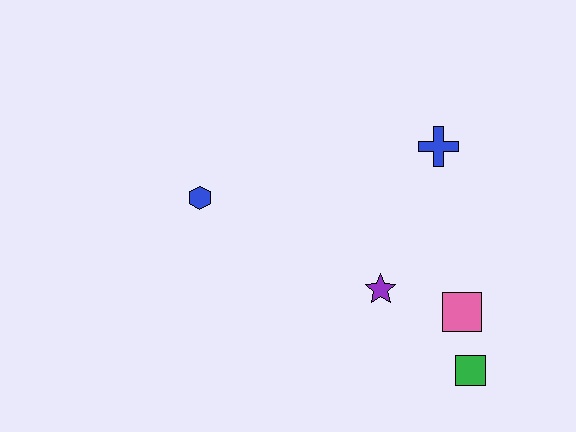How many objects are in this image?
There are 5 objects.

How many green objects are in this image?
There is 1 green object.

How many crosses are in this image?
There is 1 cross.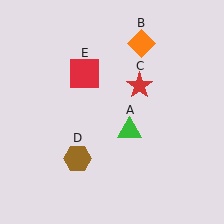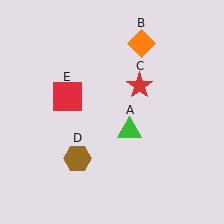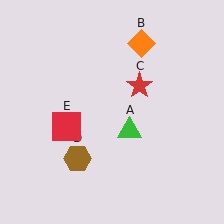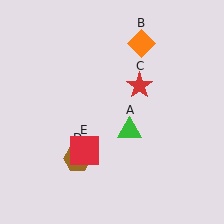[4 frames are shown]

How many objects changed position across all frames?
1 object changed position: red square (object E).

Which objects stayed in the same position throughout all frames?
Green triangle (object A) and orange diamond (object B) and red star (object C) and brown hexagon (object D) remained stationary.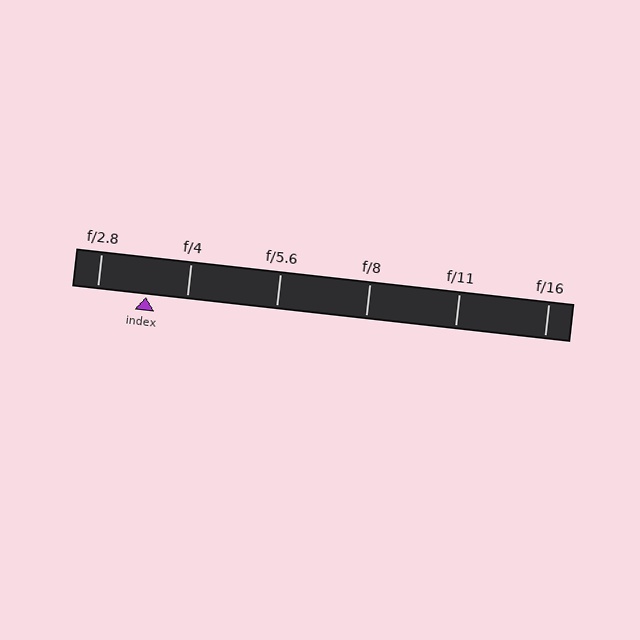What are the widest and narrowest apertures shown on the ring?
The widest aperture shown is f/2.8 and the narrowest is f/16.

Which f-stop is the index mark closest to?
The index mark is closest to f/4.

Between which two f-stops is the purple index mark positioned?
The index mark is between f/2.8 and f/4.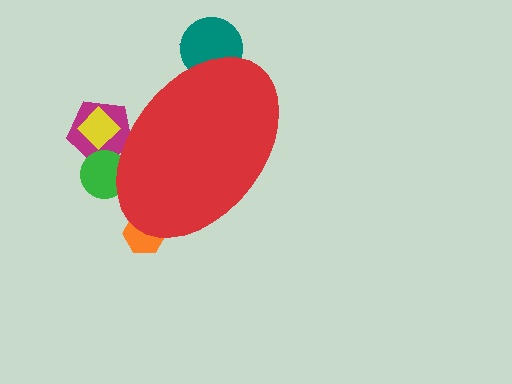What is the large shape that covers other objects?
A red ellipse.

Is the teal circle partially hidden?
Yes, the teal circle is partially hidden behind the red ellipse.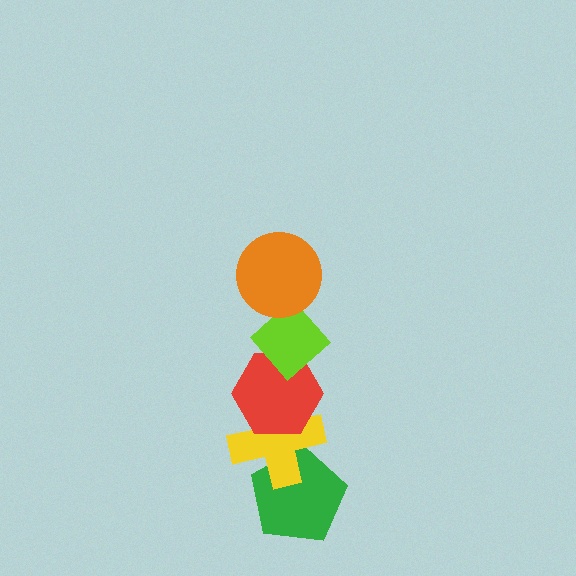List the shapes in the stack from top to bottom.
From top to bottom: the orange circle, the lime diamond, the red hexagon, the yellow cross, the green pentagon.